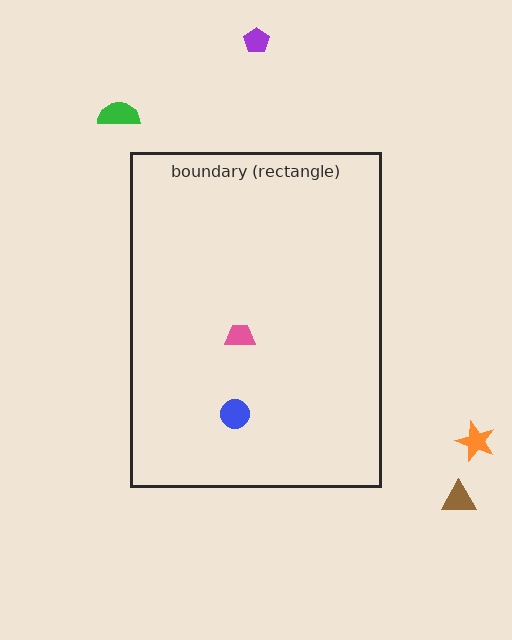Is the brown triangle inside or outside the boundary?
Outside.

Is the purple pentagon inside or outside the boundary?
Outside.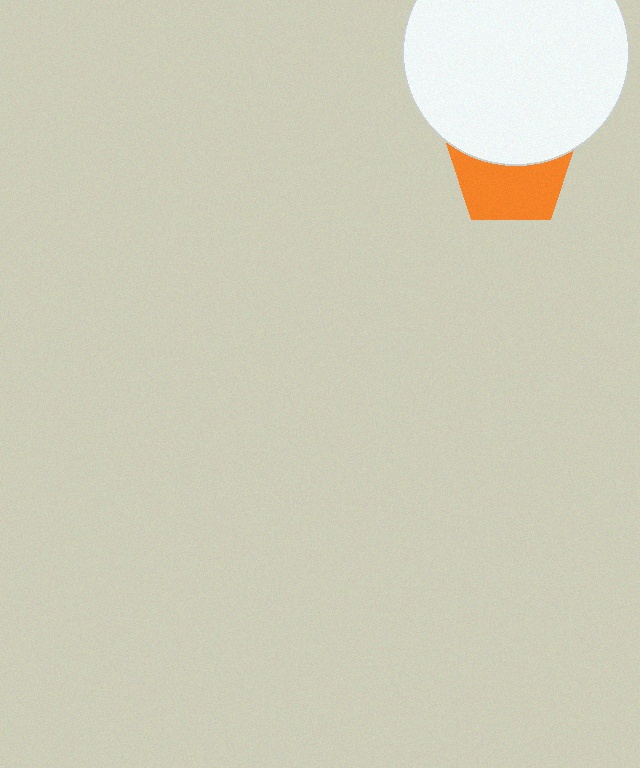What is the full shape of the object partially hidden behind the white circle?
The partially hidden object is an orange pentagon.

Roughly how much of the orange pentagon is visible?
About half of it is visible (roughly 54%).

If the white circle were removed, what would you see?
You would see the complete orange pentagon.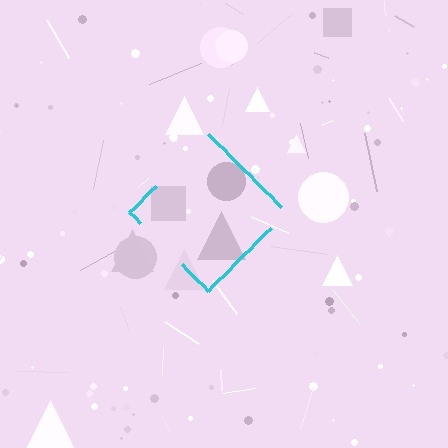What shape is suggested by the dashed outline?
The dashed outline suggests a diamond.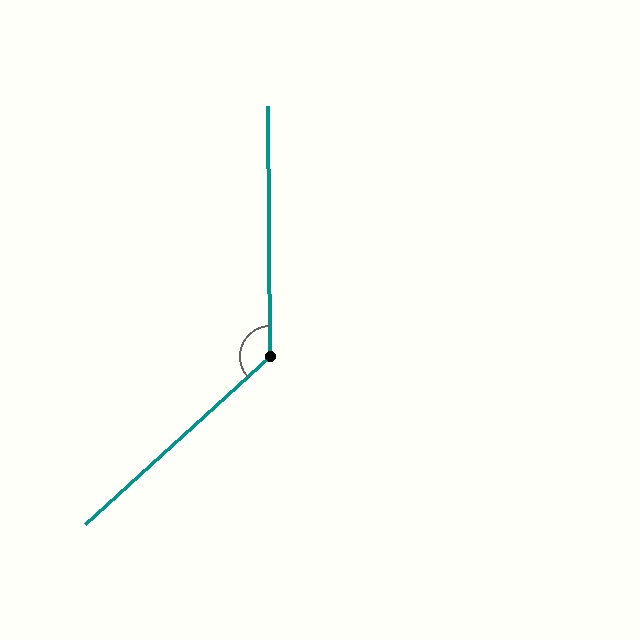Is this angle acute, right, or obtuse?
It is obtuse.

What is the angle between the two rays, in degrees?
Approximately 132 degrees.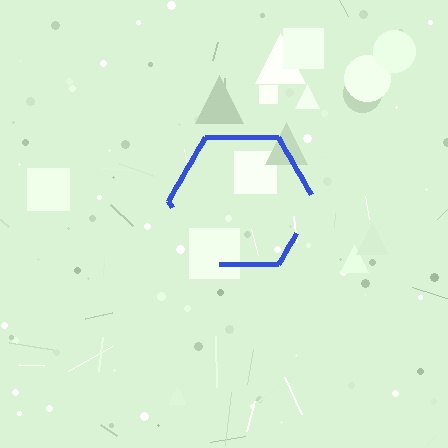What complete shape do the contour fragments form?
The contour fragments form a hexagon.